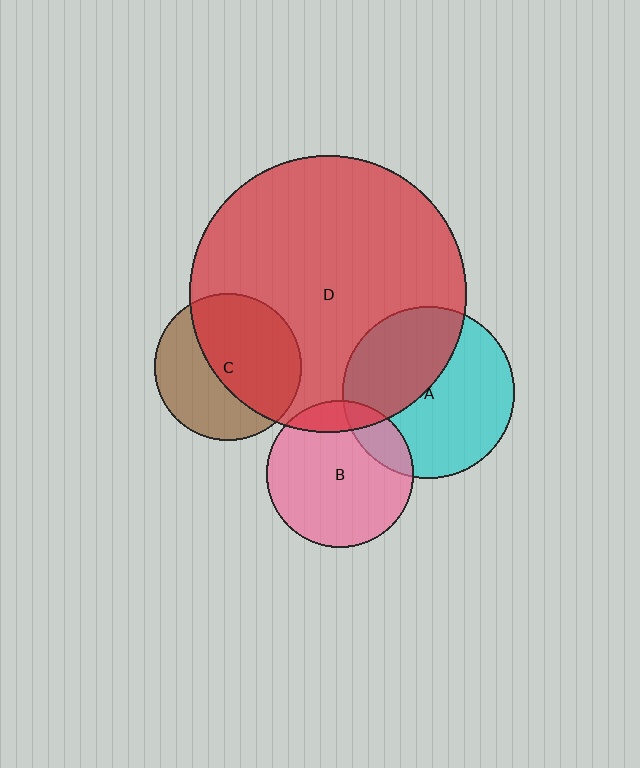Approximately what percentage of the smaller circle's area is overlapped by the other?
Approximately 40%.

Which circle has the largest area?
Circle D (red).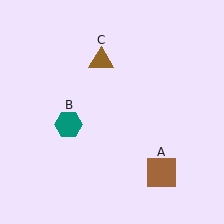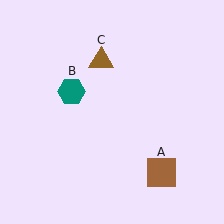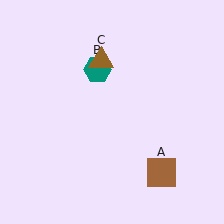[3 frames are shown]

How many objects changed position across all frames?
1 object changed position: teal hexagon (object B).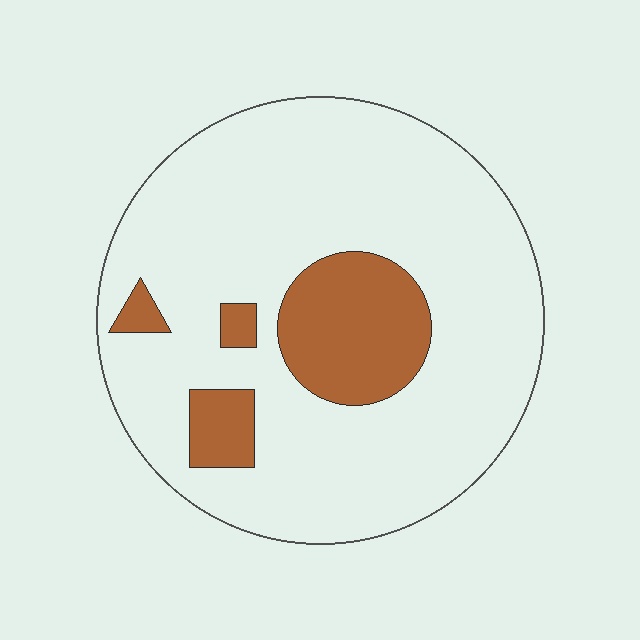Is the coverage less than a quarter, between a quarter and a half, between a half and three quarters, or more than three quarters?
Less than a quarter.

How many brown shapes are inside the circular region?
4.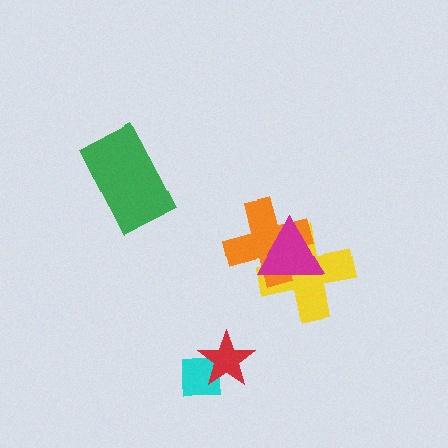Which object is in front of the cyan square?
The red star is in front of the cyan square.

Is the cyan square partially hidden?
Yes, it is partially covered by another shape.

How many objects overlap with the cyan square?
1 object overlaps with the cyan square.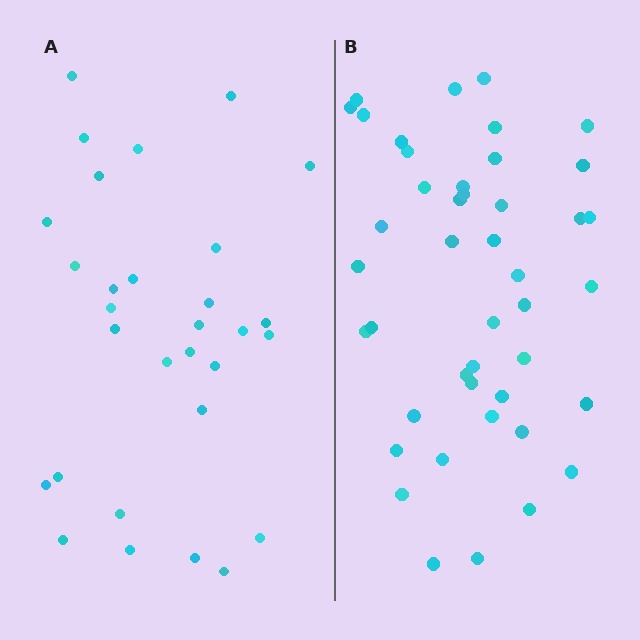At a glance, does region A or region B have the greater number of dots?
Region B (the right region) has more dots.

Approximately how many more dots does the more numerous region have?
Region B has approximately 15 more dots than region A.